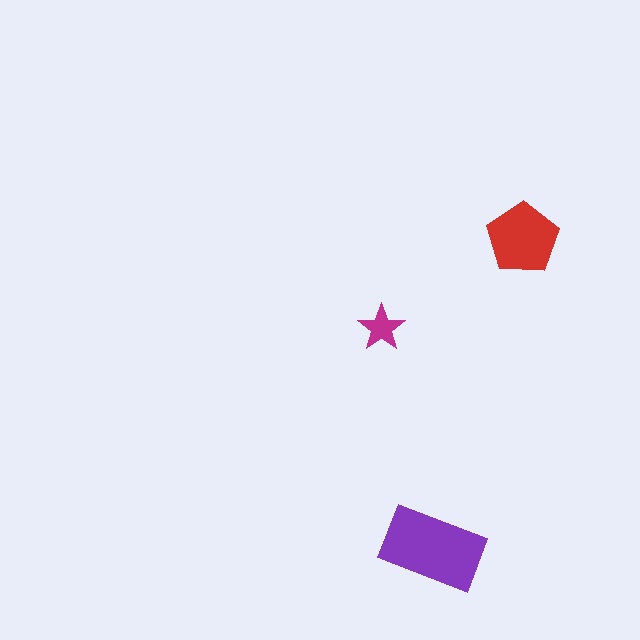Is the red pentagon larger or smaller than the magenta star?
Larger.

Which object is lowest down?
The purple rectangle is bottommost.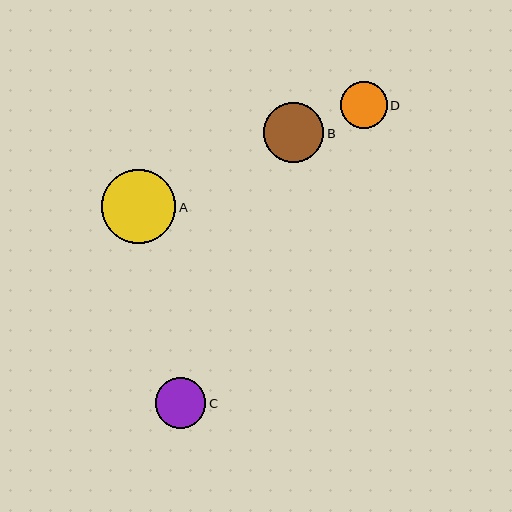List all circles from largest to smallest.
From largest to smallest: A, B, C, D.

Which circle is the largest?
Circle A is the largest with a size of approximately 74 pixels.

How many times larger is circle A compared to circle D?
Circle A is approximately 1.6 times the size of circle D.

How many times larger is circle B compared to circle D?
Circle B is approximately 1.3 times the size of circle D.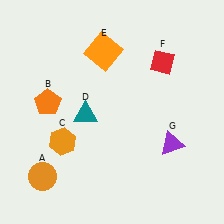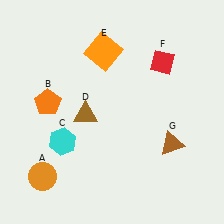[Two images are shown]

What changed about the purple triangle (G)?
In Image 1, G is purple. In Image 2, it changed to brown.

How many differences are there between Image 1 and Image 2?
There are 3 differences between the two images.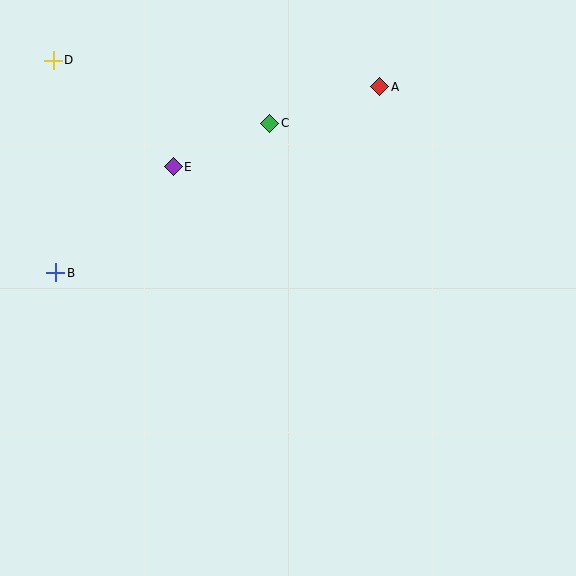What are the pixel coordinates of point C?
Point C is at (270, 123).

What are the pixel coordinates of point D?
Point D is at (53, 60).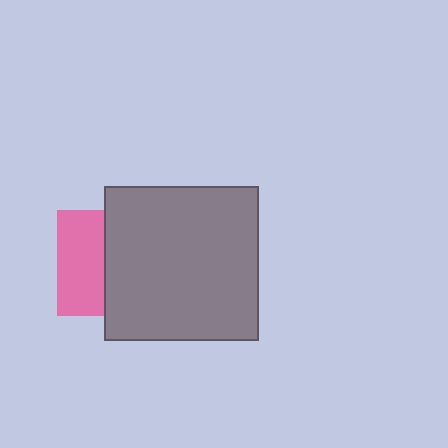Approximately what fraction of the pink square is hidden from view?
Roughly 57% of the pink square is hidden behind the gray square.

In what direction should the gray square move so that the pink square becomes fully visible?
The gray square should move right. That is the shortest direction to clear the overlap and leave the pink square fully visible.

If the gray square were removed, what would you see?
You would see the complete pink square.